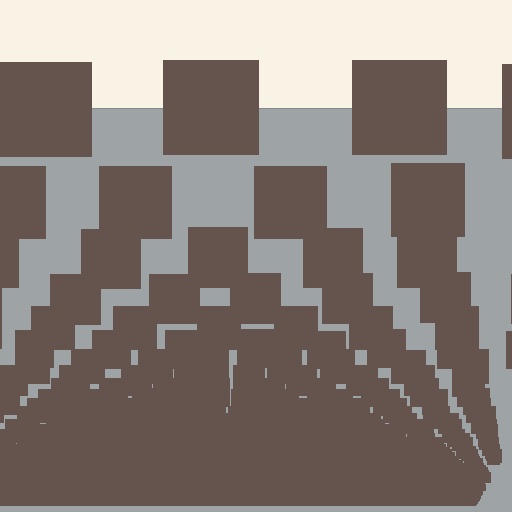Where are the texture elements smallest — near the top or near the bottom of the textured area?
Near the bottom.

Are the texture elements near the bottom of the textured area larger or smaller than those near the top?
Smaller. The gradient is inverted — elements near the bottom are smaller and denser.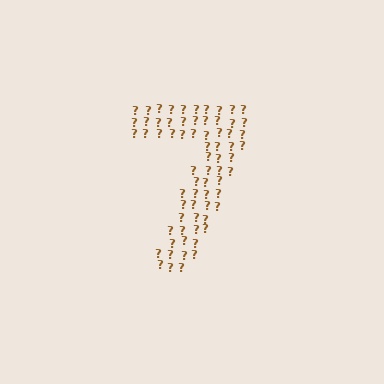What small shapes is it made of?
It is made of small question marks.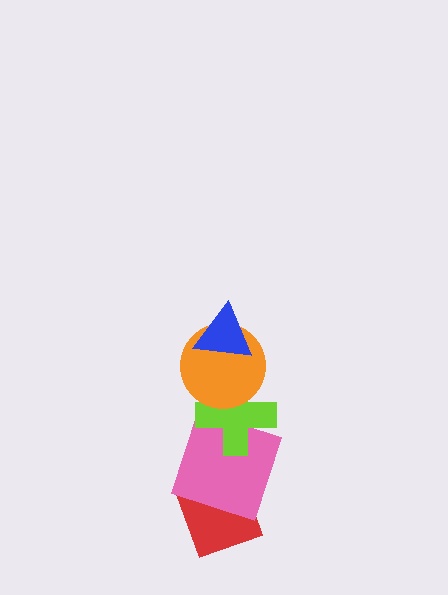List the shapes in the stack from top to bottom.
From top to bottom: the blue triangle, the orange circle, the lime cross, the pink square, the red diamond.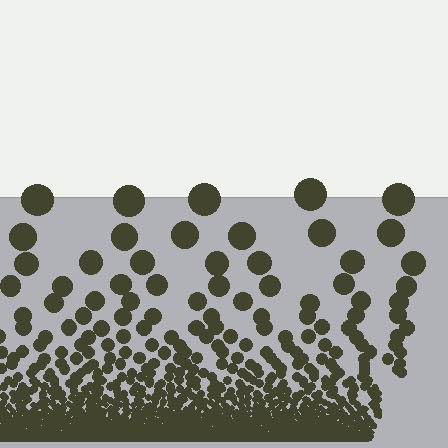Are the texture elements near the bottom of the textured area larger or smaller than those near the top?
Smaller. The gradient is inverted — elements near the bottom are smaller and denser.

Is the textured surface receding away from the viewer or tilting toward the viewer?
The surface appears to tilt toward the viewer. Texture elements get larger and sparser toward the top.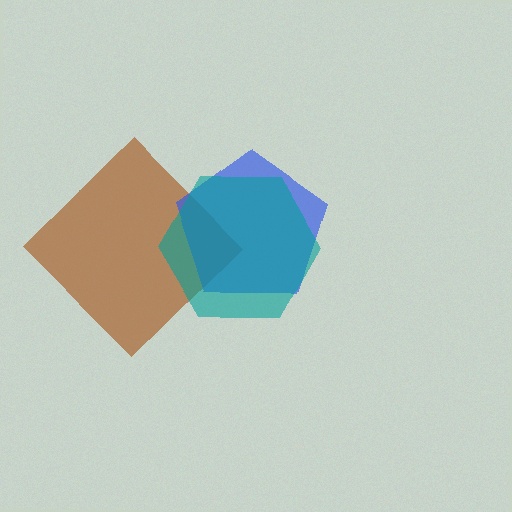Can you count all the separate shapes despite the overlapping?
Yes, there are 3 separate shapes.